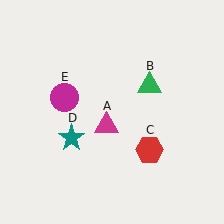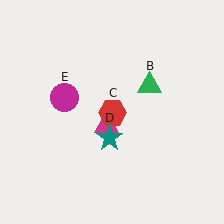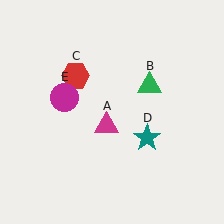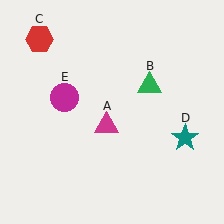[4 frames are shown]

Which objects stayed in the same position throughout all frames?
Magenta triangle (object A) and green triangle (object B) and magenta circle (object E) remained stationary.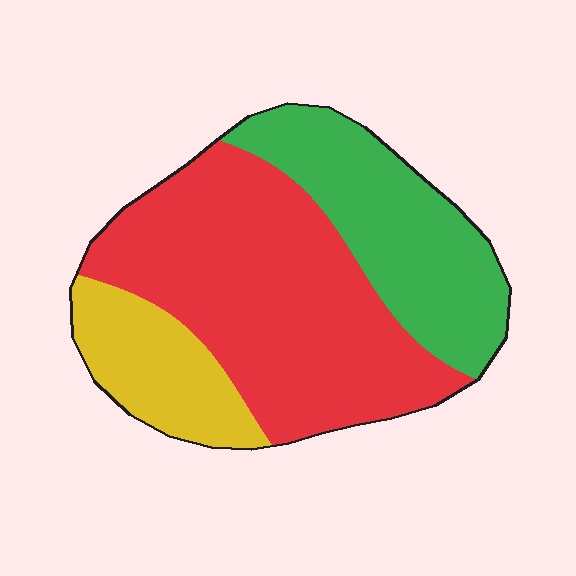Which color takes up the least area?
Yellow, at roughly 15%.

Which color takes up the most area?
Red, at roughly 55%.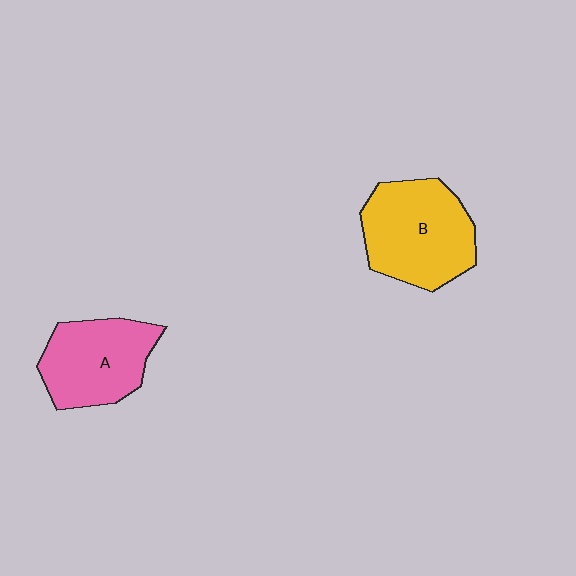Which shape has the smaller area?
Shape A (pink).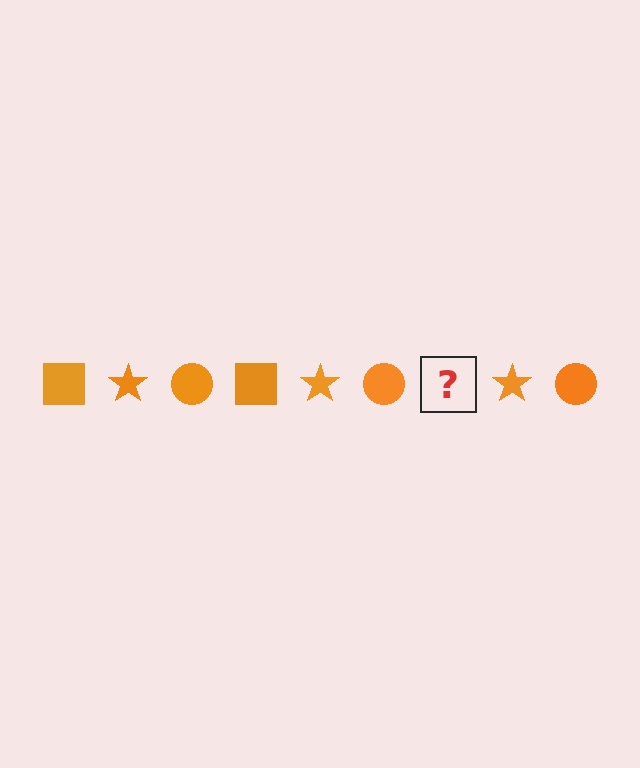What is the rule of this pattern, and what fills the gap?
The rule is that the pattern cycles through square, star, circle shapes in orange. The gap should be filled with an orange square.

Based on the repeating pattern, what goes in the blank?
The blank should be an orange square.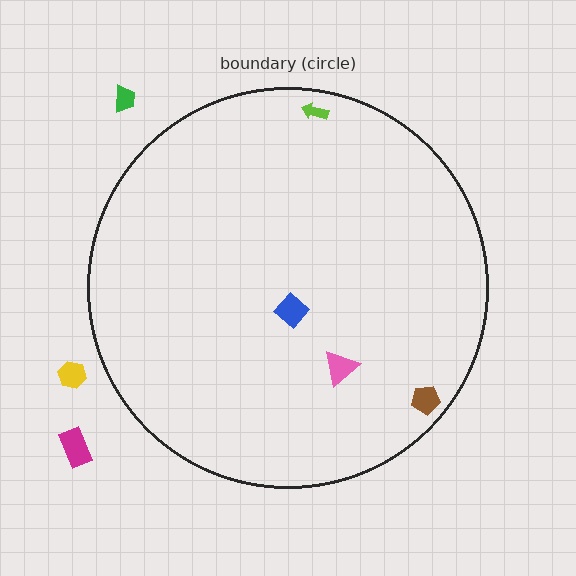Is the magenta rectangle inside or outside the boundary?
Outside.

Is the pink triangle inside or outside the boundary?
Inside.